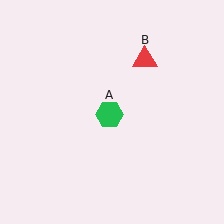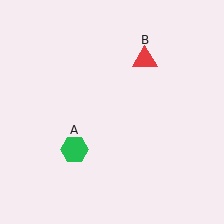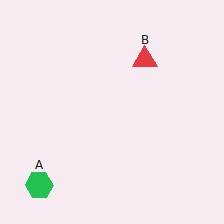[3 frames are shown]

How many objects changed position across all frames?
1 object changed position: green hexagon (object A).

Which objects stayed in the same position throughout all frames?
Red triangle (object B) remained stationary.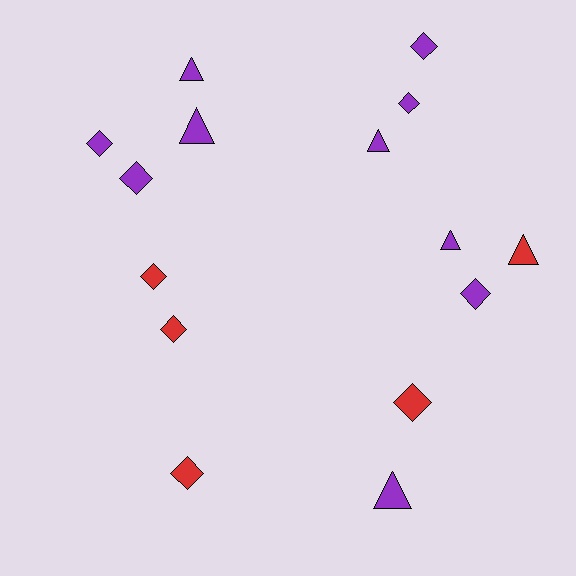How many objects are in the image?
There are 15 objects.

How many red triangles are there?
There is 1 red triangle.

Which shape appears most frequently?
Diamond, with 9 objects.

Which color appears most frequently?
Purple, with 10 objects.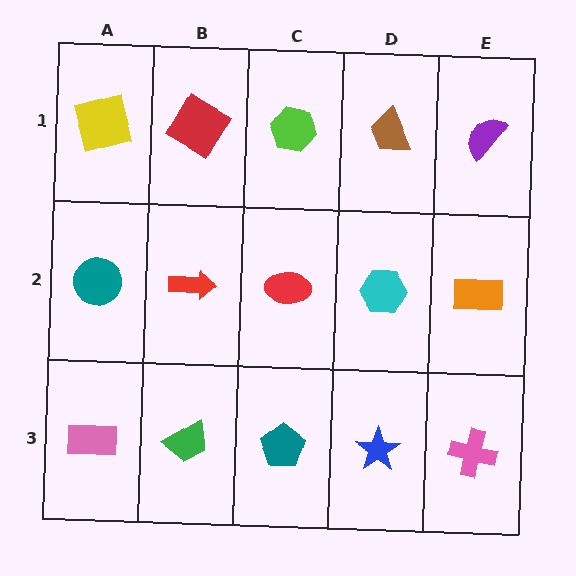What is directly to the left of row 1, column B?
A yellow square.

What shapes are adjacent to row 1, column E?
An orange rectangle (row 2, column E), a brown trapezoid (row 1, column D).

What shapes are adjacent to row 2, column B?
A red diamond (row 1, column B), a green trapezoid (row 3, column B), a teal circle (row 2, column A), a red ellipse (row 2, column C).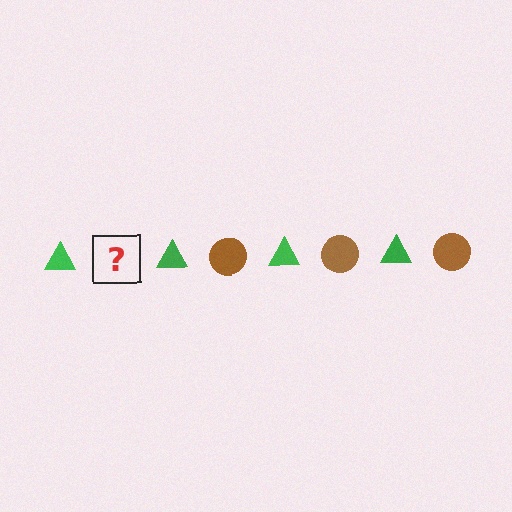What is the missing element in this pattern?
The missing element is a brown circle.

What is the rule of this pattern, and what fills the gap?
The rule is that the pattern alternates between green triangle and brown circle. The gap should be filled with a brown circle.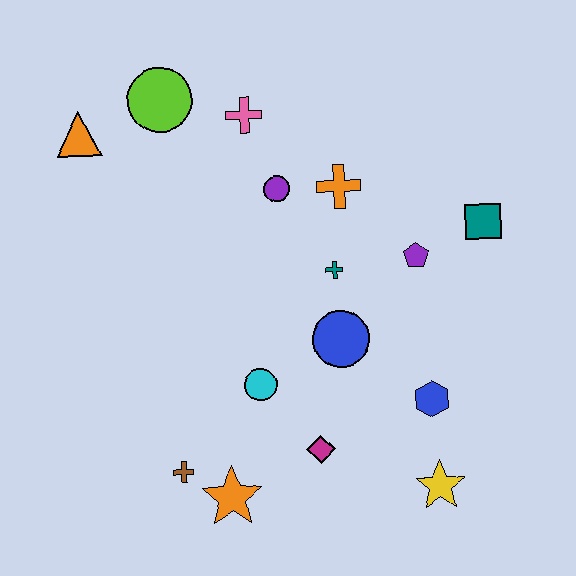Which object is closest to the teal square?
The purple pentagon is closest to the teal square.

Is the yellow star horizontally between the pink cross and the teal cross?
No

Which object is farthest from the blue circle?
The orange triangle is farthest from the blue circle.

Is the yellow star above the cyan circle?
No